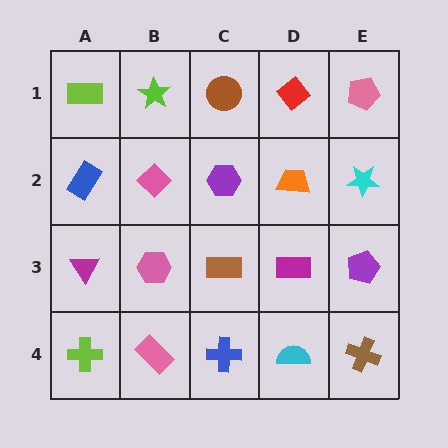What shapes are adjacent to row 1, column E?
A cyan star (row 2, column E), a red diamond (row 1, column D).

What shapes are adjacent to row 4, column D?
A magenta rectangle (row 3, column D), a blue cross (row 4, column C), a brown cross (row 4, column E).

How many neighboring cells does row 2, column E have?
3.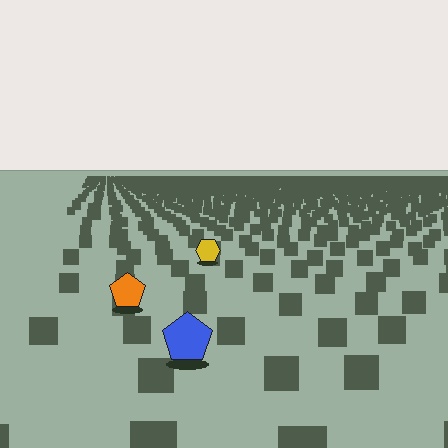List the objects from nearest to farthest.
From nearest to farthest: the blue pentagon, the orange pentagon, the yellow hexagon.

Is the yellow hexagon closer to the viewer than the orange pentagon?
No. The orange pentagon is closer — you can tell from the texture gradient: the ground texture is coarser near it.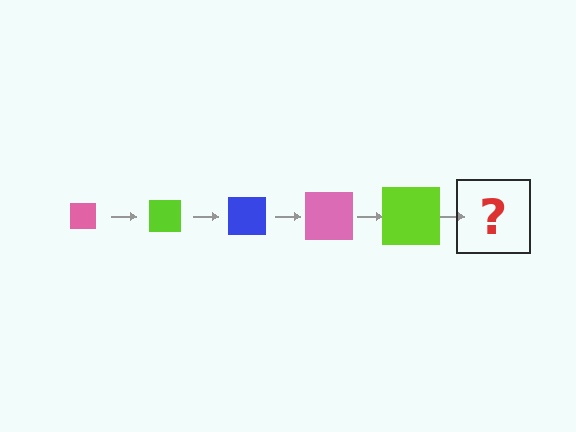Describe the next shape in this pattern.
It should be a blue square, larger than the previous one.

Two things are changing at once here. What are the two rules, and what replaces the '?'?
The two rules are that the square grows larger each step and the color cycles through pink, lime, and blue. The '?' should be a blue square, larger than the previous one.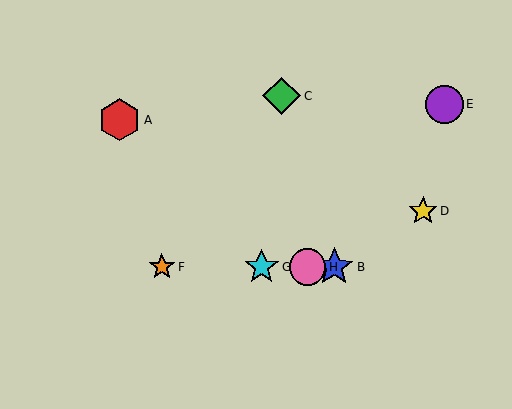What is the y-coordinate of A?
Object A is at y≈120.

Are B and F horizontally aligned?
Yes, both are at y≈267.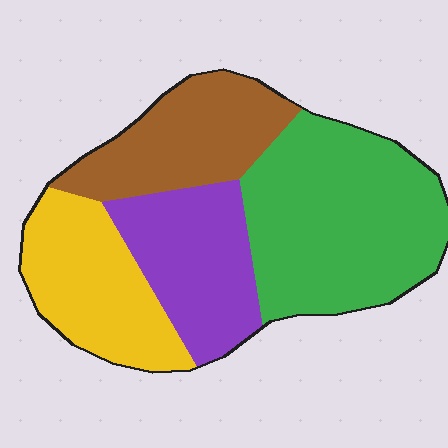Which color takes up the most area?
Green, at roughly 40%.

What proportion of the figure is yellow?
Yellow covers about 20% of the figure.